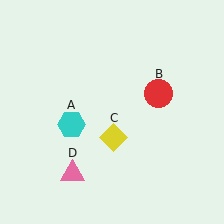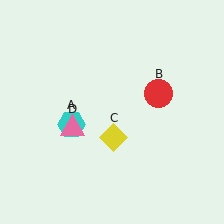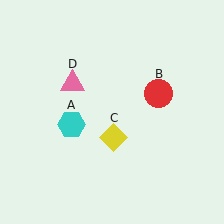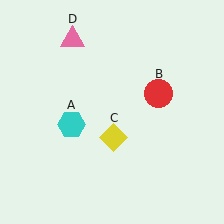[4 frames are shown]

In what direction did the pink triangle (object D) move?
The pink triangle (object D) moved up.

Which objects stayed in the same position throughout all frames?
Cyan hexagon (object A) and red circle (object B) and yellow diamond (object C) remained stationary.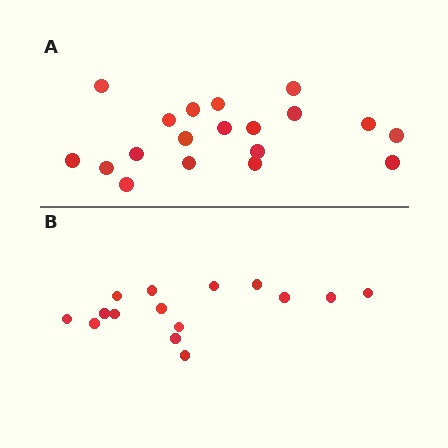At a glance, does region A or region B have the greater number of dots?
Region A (the top region) has more dots.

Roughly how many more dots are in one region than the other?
Region A has about 4 more dots than region B.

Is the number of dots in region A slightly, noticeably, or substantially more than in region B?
Region A has noticeably more, but not dramatically so. The ratio is roughly 1.3 to 1.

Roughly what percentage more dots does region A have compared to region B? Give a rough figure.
About 25% more.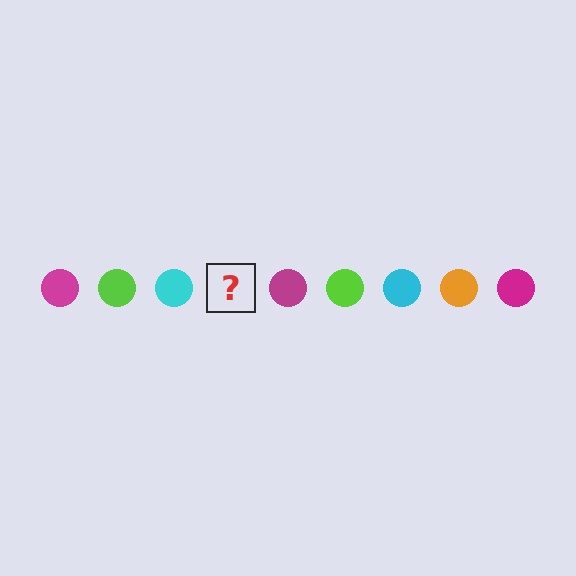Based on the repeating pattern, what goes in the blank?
The blank should be an orange circle.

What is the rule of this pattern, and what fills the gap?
The rule is that the pattern cycles through magenta, lime, cyan, orange circles. The gap should be filled with an orange circle.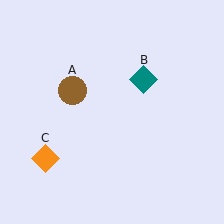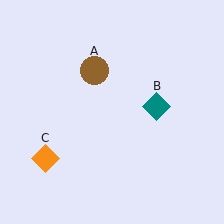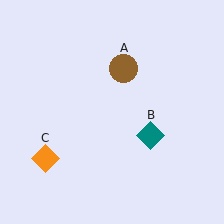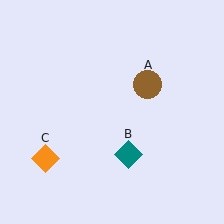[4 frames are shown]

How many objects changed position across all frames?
2 objects changed position: brown circle (object A), teal diamond (object B).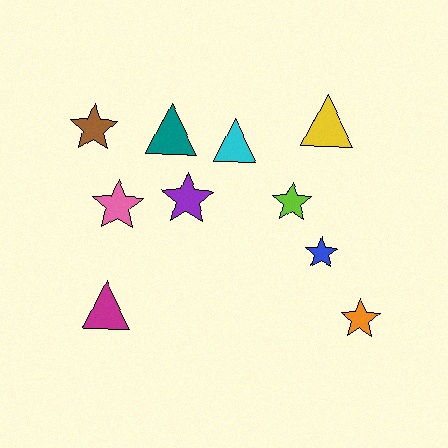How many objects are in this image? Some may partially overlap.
There are 10 objects.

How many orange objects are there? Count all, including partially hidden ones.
There is 1 orange object.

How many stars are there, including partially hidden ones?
There are 6 stars.